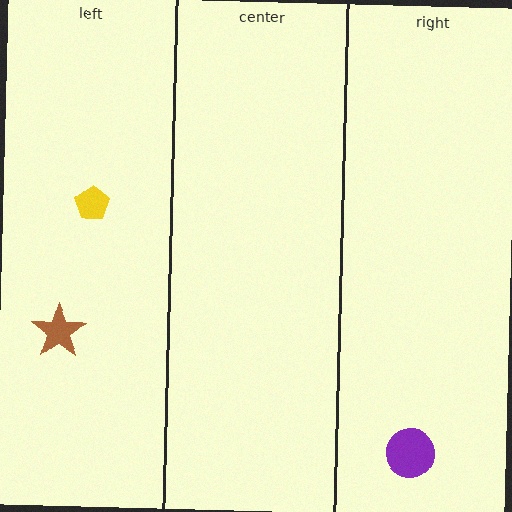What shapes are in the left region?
The brown star, the yellow pentagon.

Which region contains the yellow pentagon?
The left region.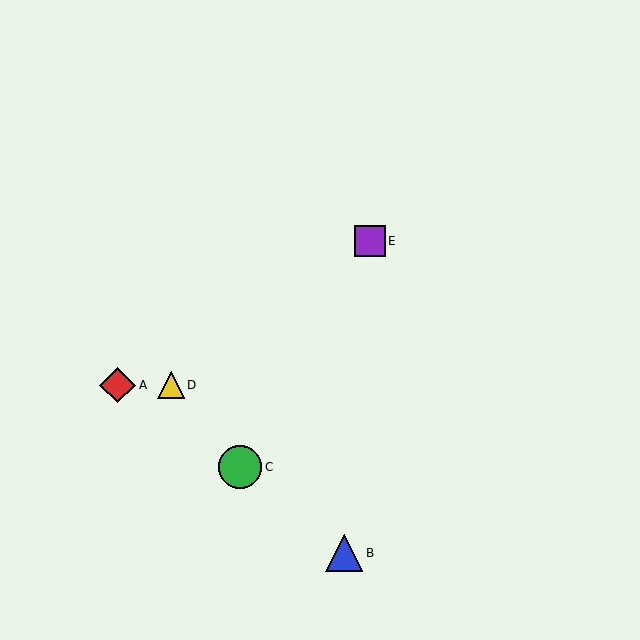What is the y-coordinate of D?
Object D is at y≈385.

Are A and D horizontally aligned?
Yes, both are at y≈385.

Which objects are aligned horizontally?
Objects A, D are aligned horizontally.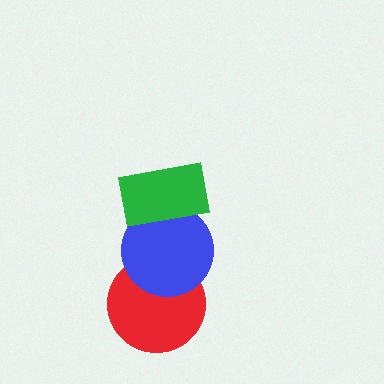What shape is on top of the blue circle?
The green rectangle is on top of the blue circle.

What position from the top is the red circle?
The red circle is 3rd from the top.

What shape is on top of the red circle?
The blue circle is on top of the red circle.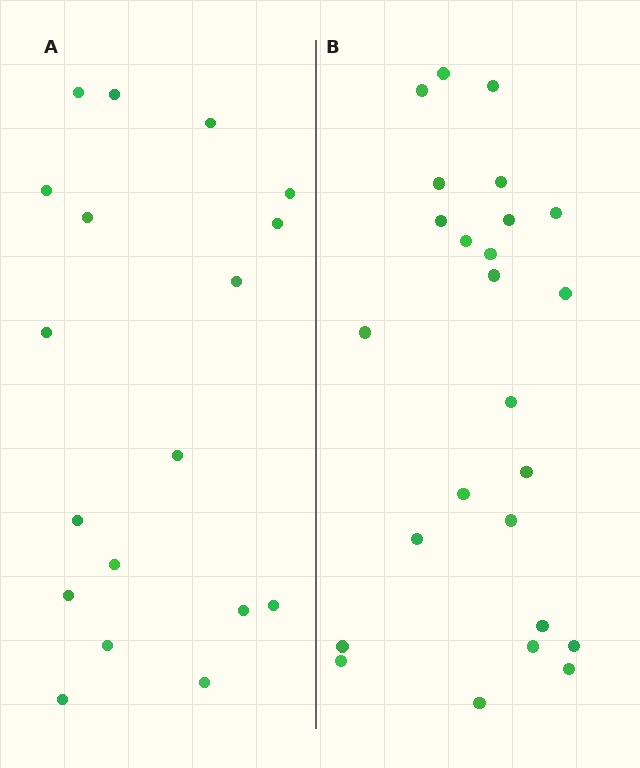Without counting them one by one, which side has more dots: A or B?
Region B (the right region) has more dots.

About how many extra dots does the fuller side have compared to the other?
Region B has roughly 8 or so more dots than region A.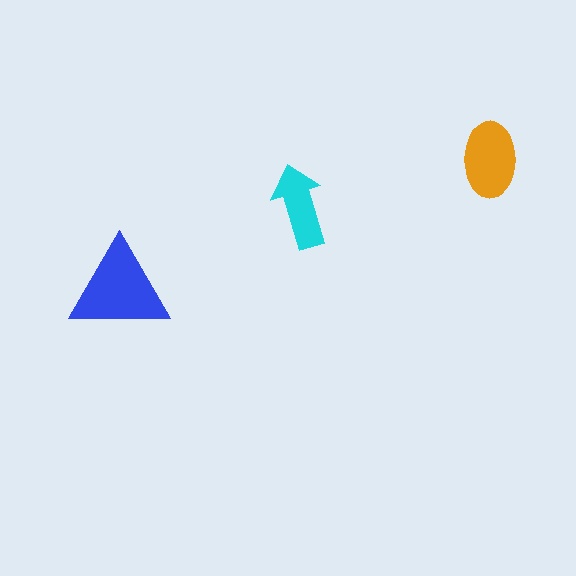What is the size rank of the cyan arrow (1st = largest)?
3rd.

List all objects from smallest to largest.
The cyan arrow, the orange ellipse, the blue triangle.